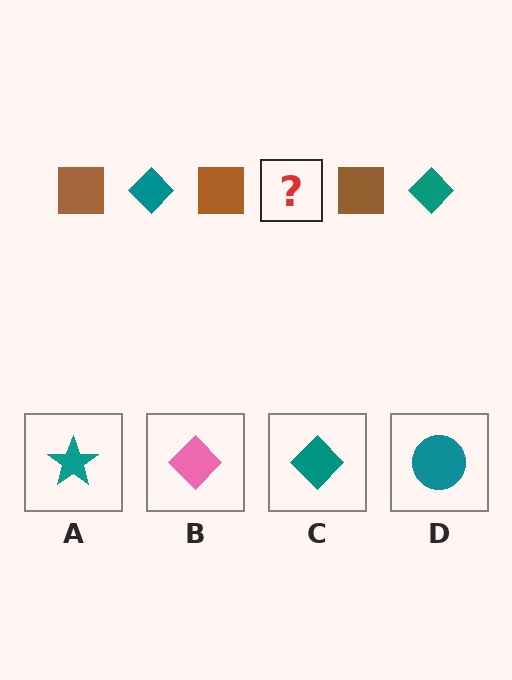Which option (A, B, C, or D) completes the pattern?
C.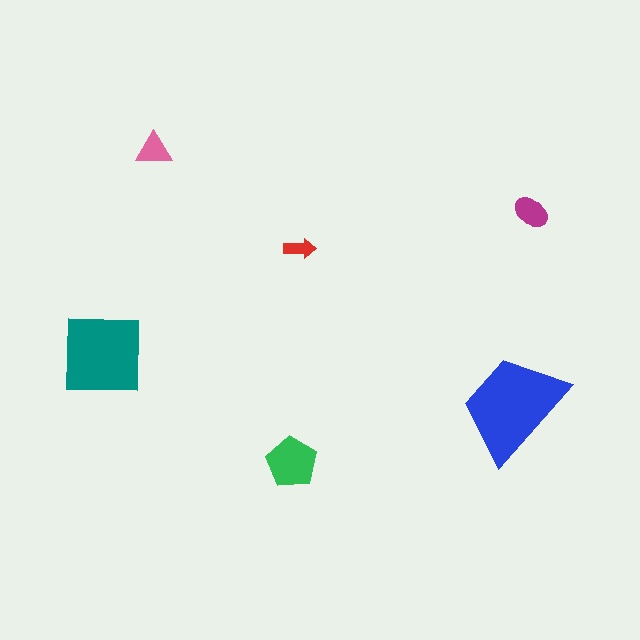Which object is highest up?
The pink triangle is topmost.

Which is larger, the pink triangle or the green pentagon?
The green pentagon.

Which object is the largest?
The blue trapezoid.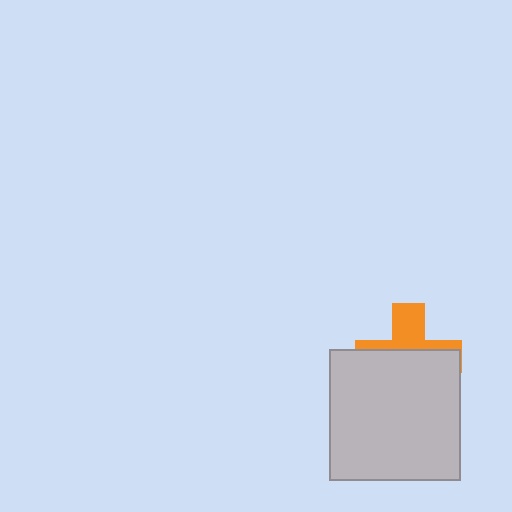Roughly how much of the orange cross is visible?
A small part of it is visible (roughly 38%).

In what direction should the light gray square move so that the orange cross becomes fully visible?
The light gray square should move down. That is the shortest direction to clear the overlap and leave the orange cross fully visible.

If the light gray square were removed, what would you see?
You would see the complete orange cross.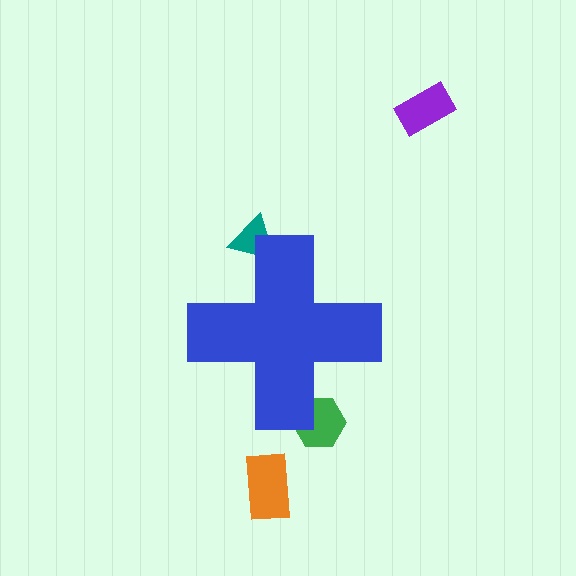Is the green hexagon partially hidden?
Yes, the green hexagon is partially hidden behind the blue cross.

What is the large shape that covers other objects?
A blue cross.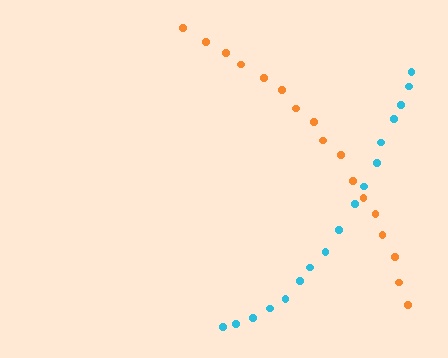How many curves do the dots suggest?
There are 2 distinct paths.